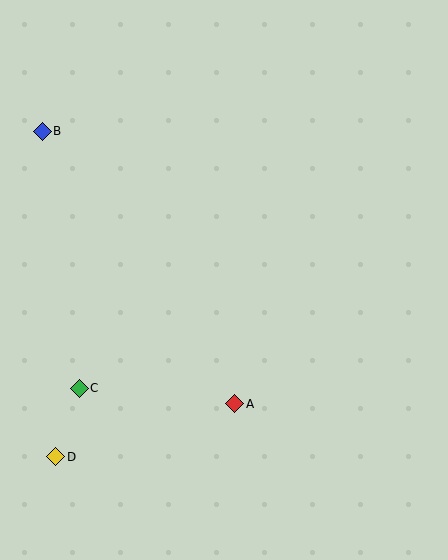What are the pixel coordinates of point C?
Point C is at (79, 388).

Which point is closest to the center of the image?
Point A at (235, 404) is closest to the center.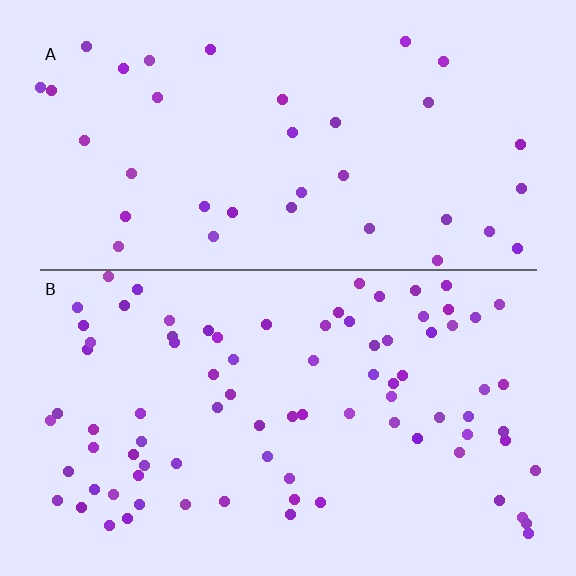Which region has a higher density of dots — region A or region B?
B (the bottom).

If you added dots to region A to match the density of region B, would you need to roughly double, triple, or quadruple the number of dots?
Approximately double.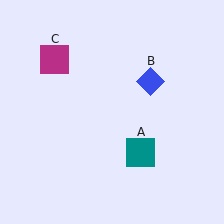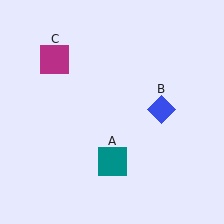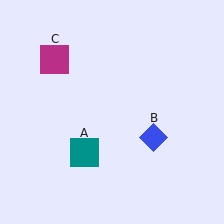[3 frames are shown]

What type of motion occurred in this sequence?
The teal square (object A), blue diamond (object B) rotated clockwise around the center of the scene.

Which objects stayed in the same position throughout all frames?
Magenta square (object C) remained stationary.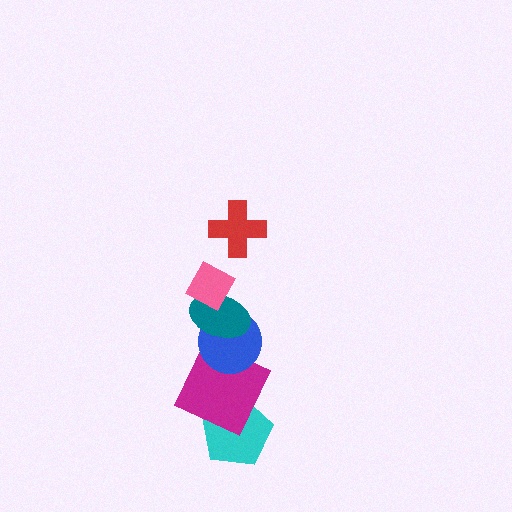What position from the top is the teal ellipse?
The teal ellipse is 3rd from the top.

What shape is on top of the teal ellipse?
The pink diamond is on top of the teal ellipse.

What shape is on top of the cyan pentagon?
The magenta square is on top of the cyan pentagon.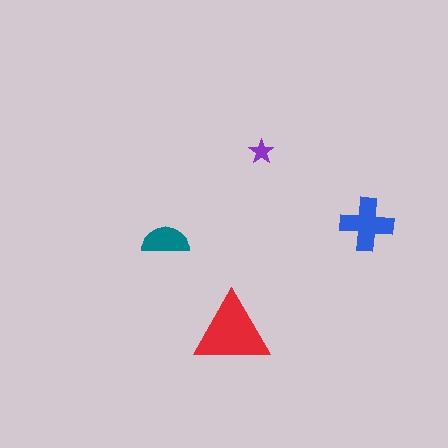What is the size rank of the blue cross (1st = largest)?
2nd.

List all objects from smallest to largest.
The purple star, the teal semicircle, the blue cross, the red triangle.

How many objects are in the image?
There are 4 objects in the image.